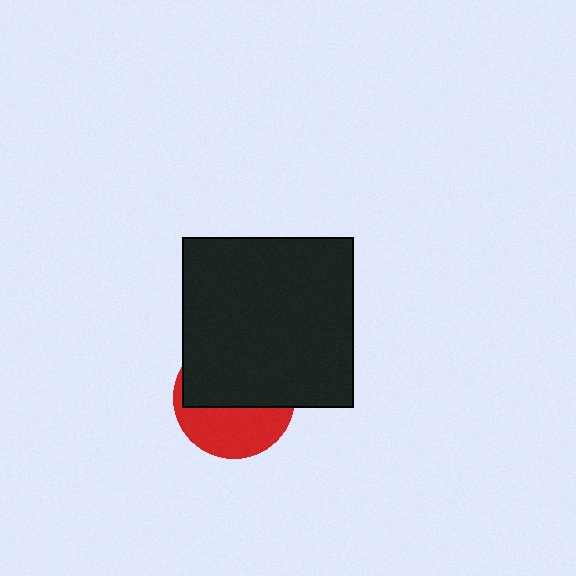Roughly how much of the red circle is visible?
A small part of it is visible (roughly 42%).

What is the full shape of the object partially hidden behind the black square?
The partially hidden object is a red circle.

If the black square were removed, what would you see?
You would see the complete red circle.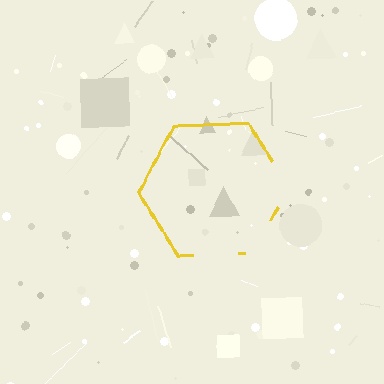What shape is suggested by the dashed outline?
The dashed outline suggests a hexagon.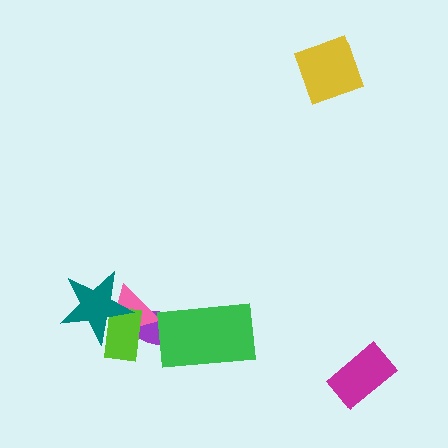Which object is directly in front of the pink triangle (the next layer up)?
The lime rectangle is directly in front of the pink triangle.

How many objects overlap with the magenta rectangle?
0 objects overlap with the magenta rectangle.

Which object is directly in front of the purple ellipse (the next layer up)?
The pink triangle is directly in front of the purple ellipse.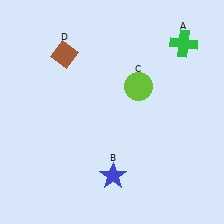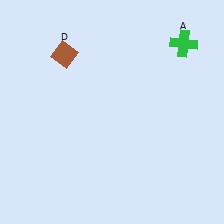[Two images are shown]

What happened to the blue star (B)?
The blue star (B) was removed in Image 2. It was in the bottom-right area of Image 1.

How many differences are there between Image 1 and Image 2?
There are 2 differences between the two images.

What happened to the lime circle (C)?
The lime circle (C) was removed in Image 2. It was in the top-right area of Image 1.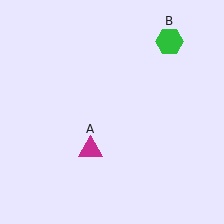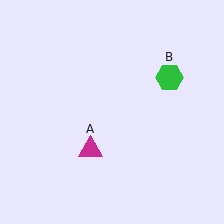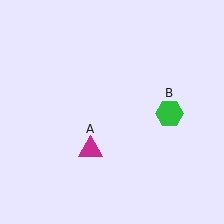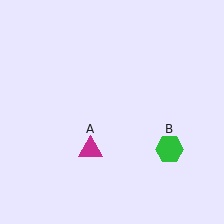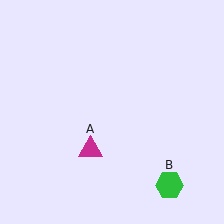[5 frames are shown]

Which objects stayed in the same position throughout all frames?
Magenta triangle (object A) remained stationary.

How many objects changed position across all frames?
1 object changed position: green hexagon (object B).